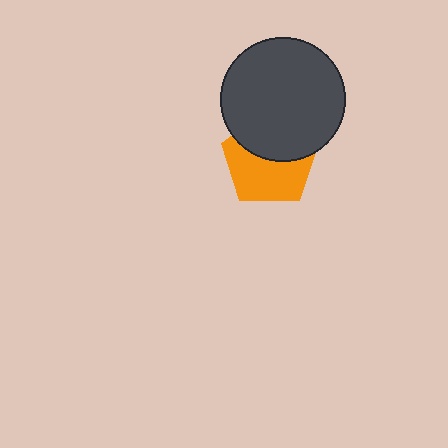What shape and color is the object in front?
The object in front is a dark gray circle.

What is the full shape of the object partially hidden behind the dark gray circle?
The partially hidden object is an orange pentagon.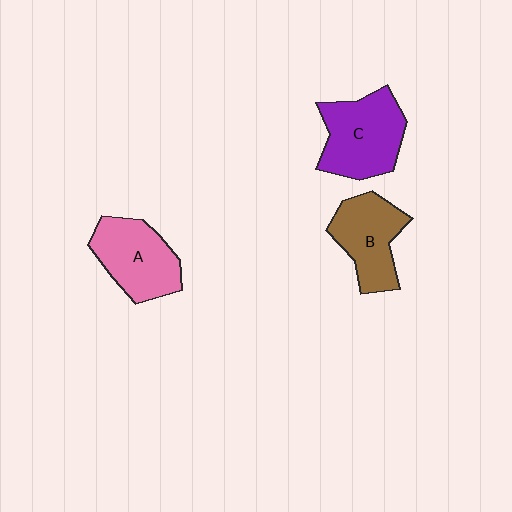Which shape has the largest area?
Shape C (purple).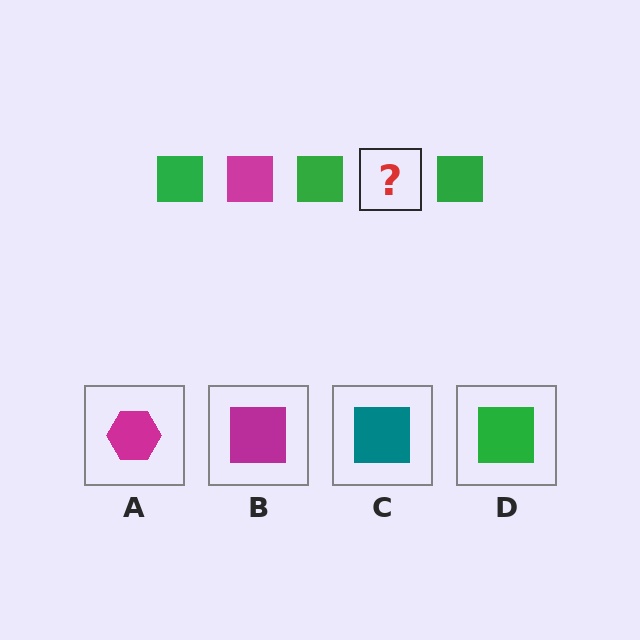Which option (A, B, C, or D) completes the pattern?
B.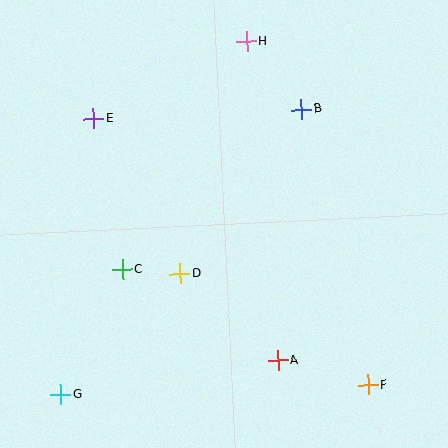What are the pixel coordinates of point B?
Point B is at (301, 109).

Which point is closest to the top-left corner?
Point E is closest to the top-left corner.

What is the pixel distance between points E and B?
The distance between E and B is 208 pixels.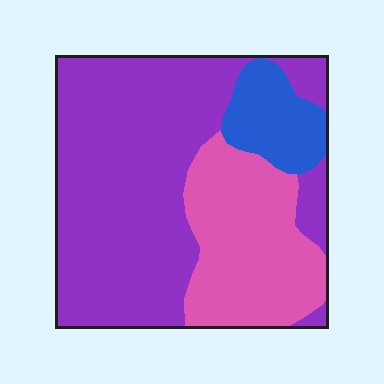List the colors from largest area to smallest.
From largest to smallest: purple, pink, blue.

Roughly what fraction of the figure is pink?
Pink takes up about one quarter (1/4) of the figure.